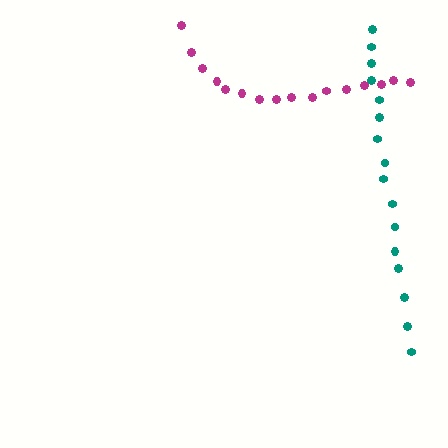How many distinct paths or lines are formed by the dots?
There are 2 distinct paths.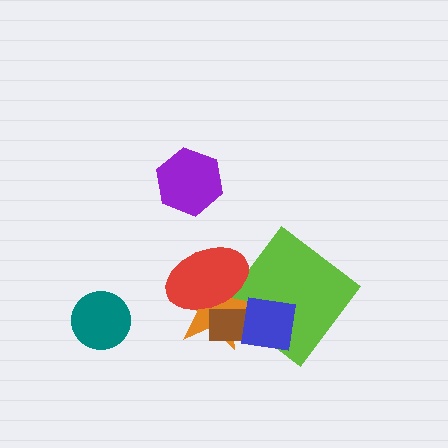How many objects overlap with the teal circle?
0 objects overlap with the teal circle.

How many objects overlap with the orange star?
4 objects overlap with the orange star.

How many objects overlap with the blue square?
3 objects overlap with the blue square.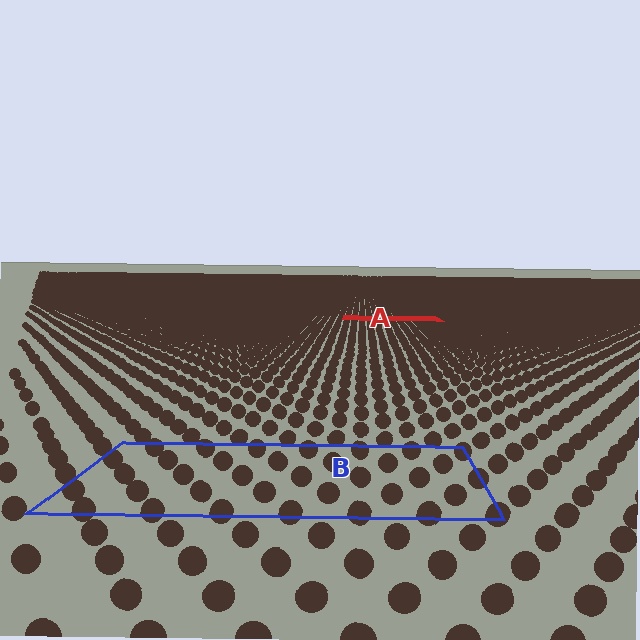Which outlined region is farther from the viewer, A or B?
Region A is farther from the viewer — the texture elements inside it appear smaller and more densely packed.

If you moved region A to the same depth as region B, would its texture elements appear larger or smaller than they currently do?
They would appear larger. At a closer depth, the same texture elements are projected at a bigger on-screen size.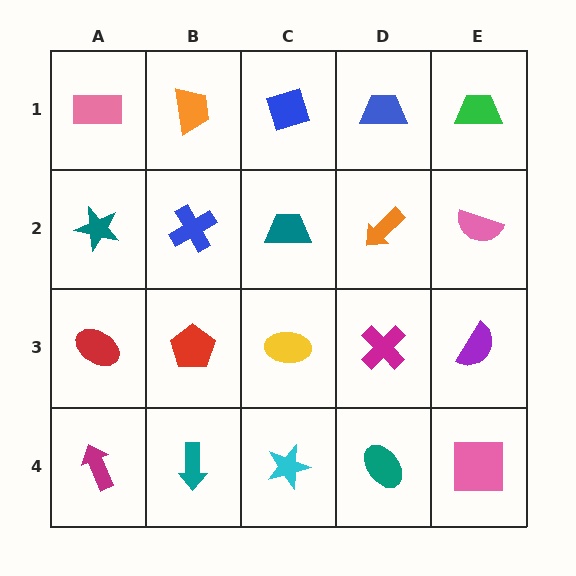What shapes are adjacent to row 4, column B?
A red pentagon (row 3, column B), a magenta arrow (row 4, column A), a cyan star (row 4, column C).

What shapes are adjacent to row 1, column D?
An orange arrow (row 2, column D), a blue diamond (row 1, column C), a green trapezoid (row 1, column E).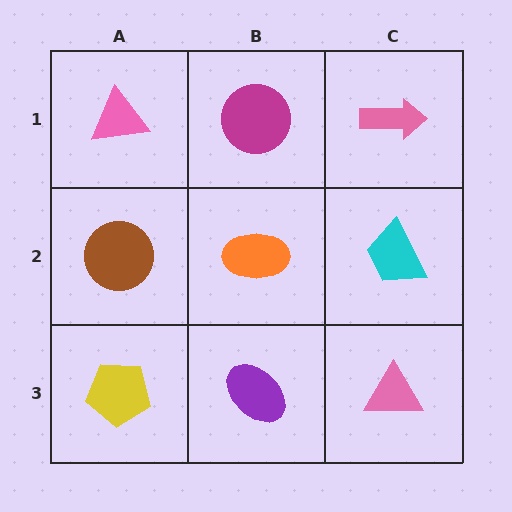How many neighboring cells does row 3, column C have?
2.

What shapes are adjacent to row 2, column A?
A pink triangle (row 1, column A), a yellow pentagon (row 3, column A), an orange ellipse (row 2, column B).